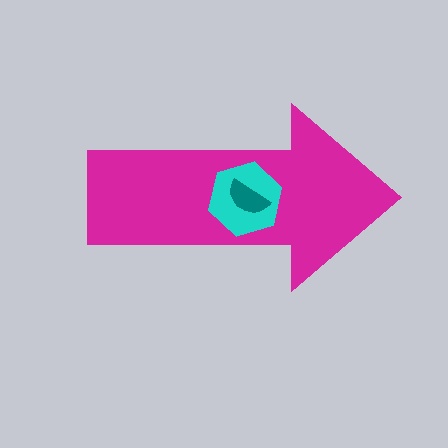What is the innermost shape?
The teal semicircle.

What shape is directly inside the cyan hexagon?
The teal semicircle.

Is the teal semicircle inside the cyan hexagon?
Yes.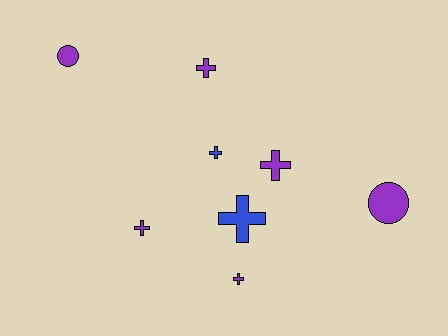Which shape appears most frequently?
Cross, with 6 objects.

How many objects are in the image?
There are 8 objects.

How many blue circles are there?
There are no blue circles.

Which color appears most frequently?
Purple, with 6 objects.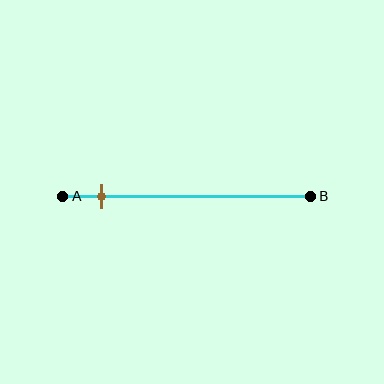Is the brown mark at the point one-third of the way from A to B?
No, the mark is at about 15% from A, not at the 33% one-third point.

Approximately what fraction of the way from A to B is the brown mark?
The brown mark is approximately 15% of the way from A to B.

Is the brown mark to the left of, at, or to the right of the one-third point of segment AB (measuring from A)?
The brown mark is to the left of the one-third point of segment AB.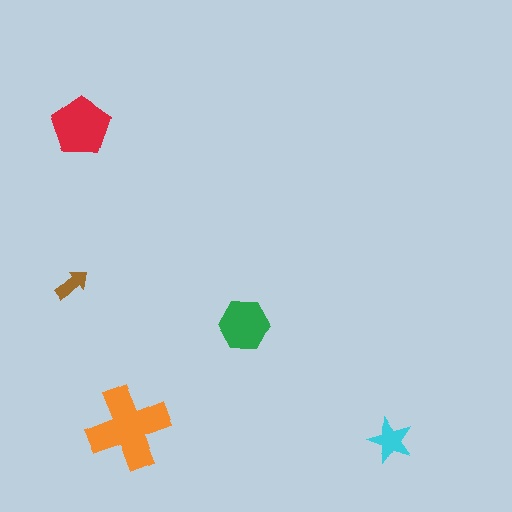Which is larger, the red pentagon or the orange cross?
The orange cross.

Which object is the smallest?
The brown arrow.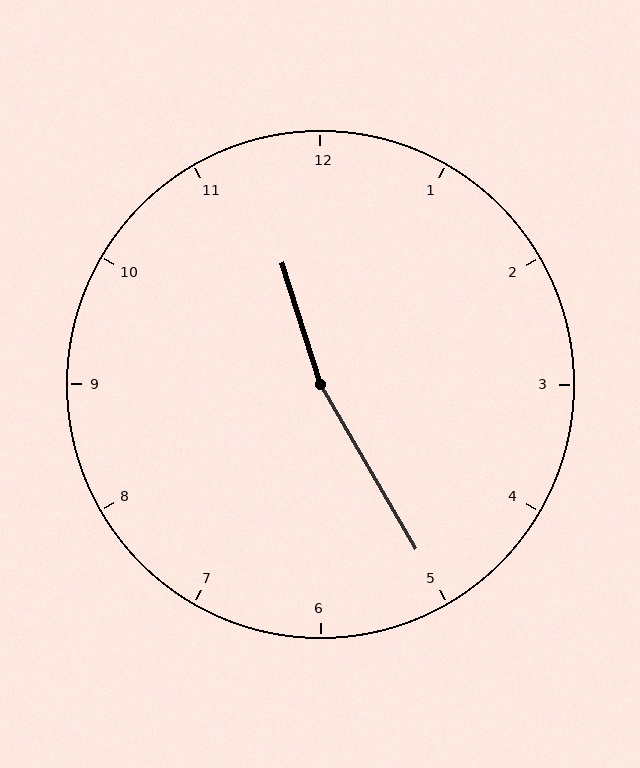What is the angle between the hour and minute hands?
Approximately 168 degrees.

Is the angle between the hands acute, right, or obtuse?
It is obtuse.